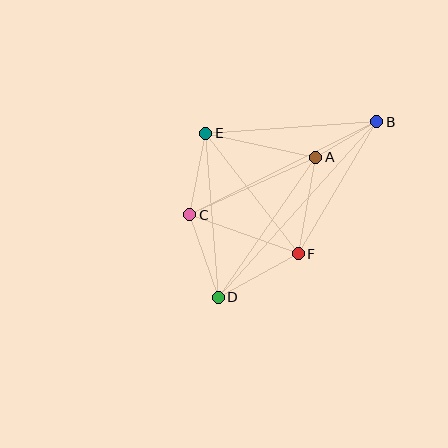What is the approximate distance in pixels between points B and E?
The distance between B and E is approximately 171 pixels.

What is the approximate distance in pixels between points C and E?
The distance between C and E is approximately 83 pixels.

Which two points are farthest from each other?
Points B and D are farthest from each other.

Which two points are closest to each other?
Points A and B are closest to each other.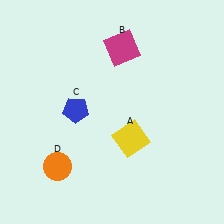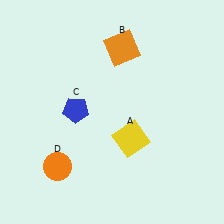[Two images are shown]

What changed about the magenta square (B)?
In Image 1, B is magenta. In Image 2, it changed to orange.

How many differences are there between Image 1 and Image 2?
There is 1 difference between the two images.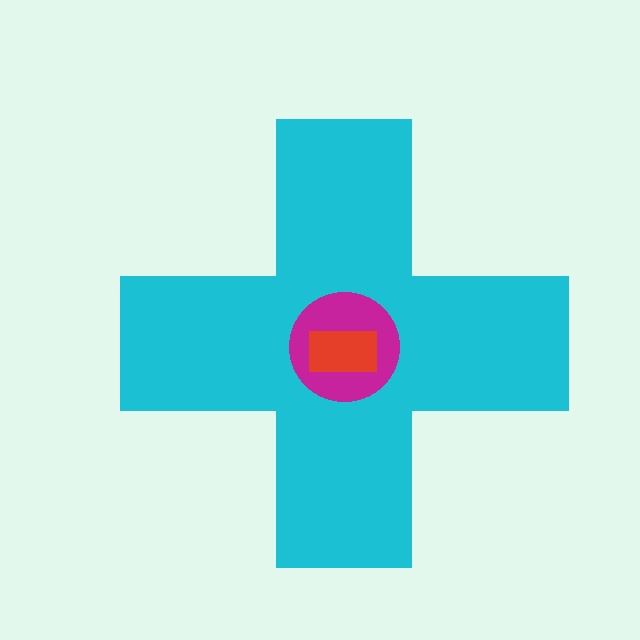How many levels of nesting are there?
3.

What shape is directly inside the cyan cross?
The magenta circle.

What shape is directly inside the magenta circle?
The red rectangle.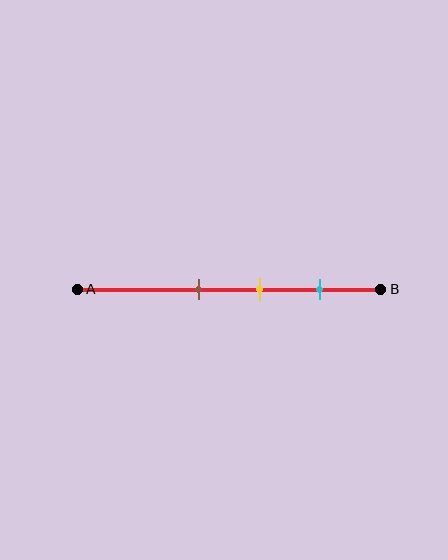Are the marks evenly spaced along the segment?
Yes, the marks are approximately evenly spaced.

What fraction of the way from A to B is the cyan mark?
The cyan mark is approximately 80% (0.8) of the way from A to B.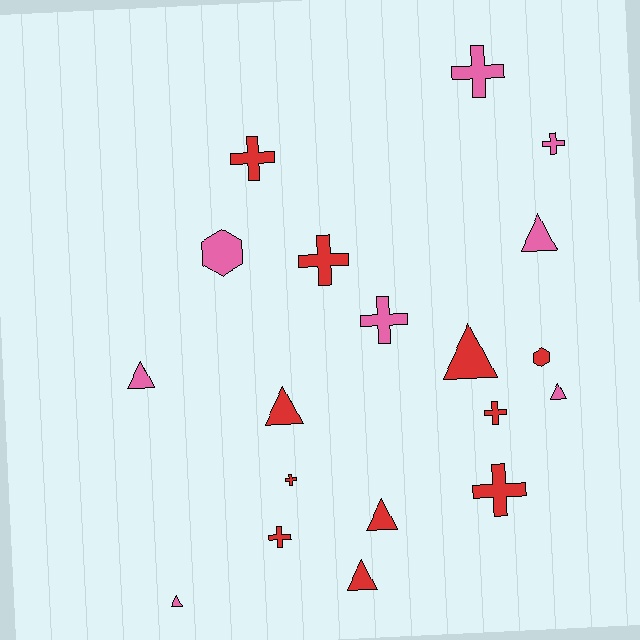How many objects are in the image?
There are 19 objects.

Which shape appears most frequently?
Cross, with 9 objects.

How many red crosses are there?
There are 6 red crosses.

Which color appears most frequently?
Red, with 11 objects.